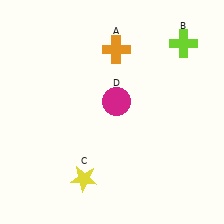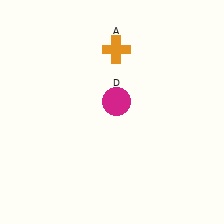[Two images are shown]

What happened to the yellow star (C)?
The yellow star (C) was removed in Image 2. It was in the bottom-left area of Image 1.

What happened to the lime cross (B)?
The lime cross (B) was removed in Image 2. It was in the top-right area of Image 1.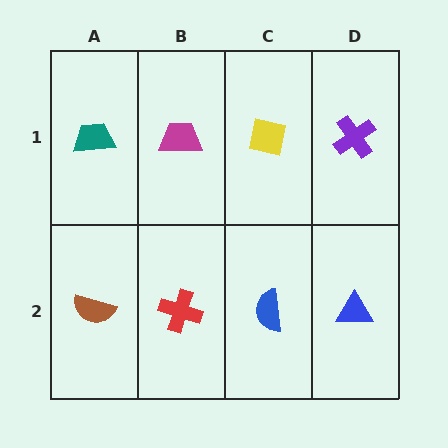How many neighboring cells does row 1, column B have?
3.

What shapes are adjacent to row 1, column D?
A blue triangle (row 2, column D), a yellow square (row 1, column C).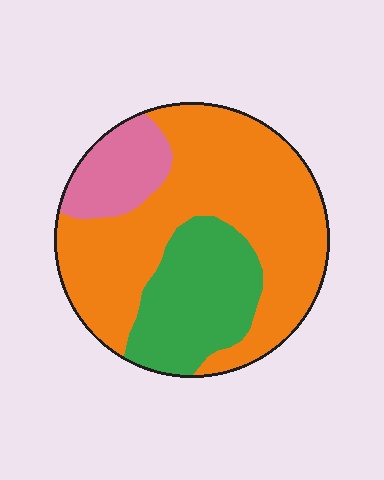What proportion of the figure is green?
Green covers 25% of the figure.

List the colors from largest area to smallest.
From largest to smallest: orange, green, pink.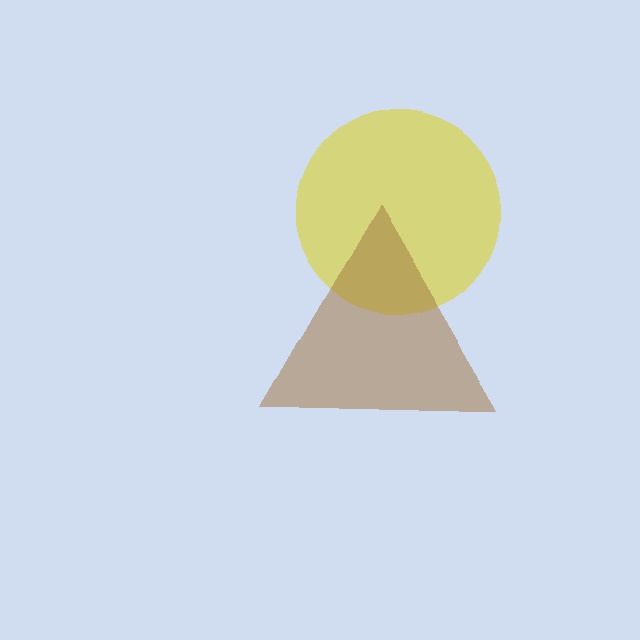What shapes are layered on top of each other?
The layered shapes are: a yellow circle, a brown triangle.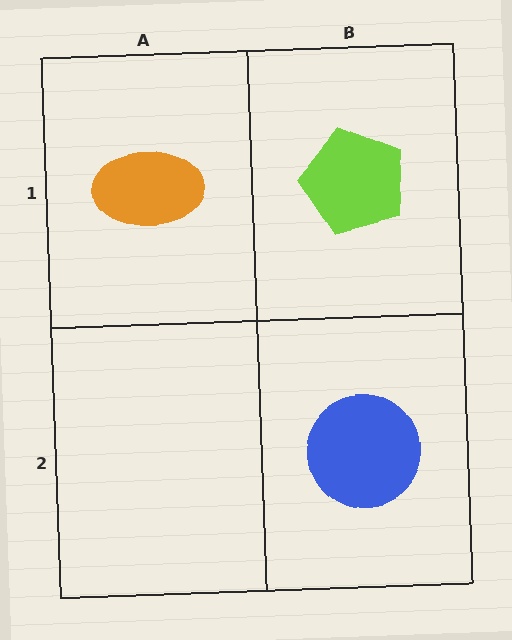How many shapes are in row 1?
2 shapes.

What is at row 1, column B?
A lime pentagon.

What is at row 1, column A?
An orange ellipse.